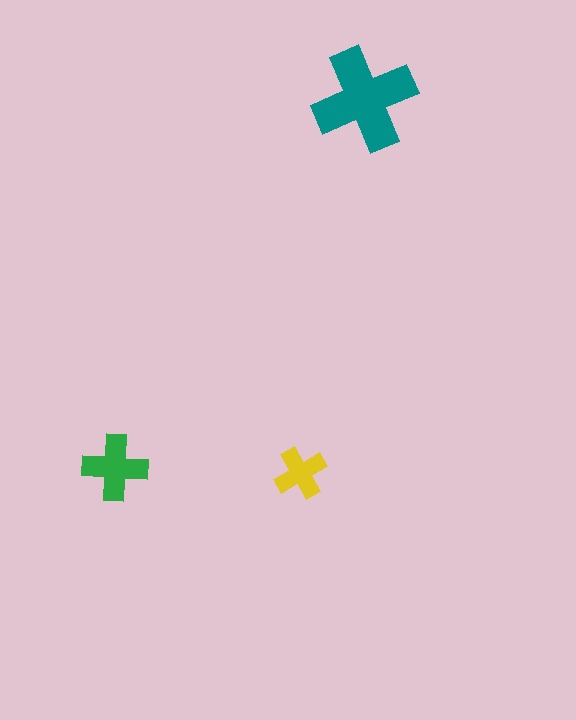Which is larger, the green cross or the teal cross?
The teal one.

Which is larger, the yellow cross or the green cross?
The green one.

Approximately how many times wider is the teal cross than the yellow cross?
About 2 times wider.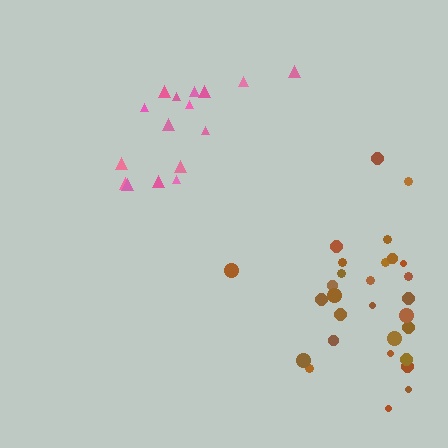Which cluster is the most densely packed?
Brown.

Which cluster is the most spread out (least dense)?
Pink.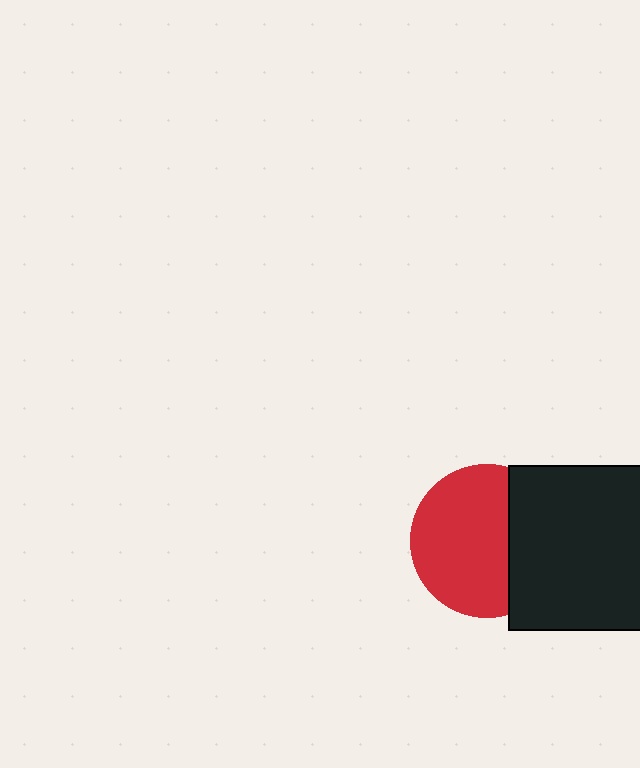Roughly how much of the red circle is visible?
Most of it is visible (roughly 67%).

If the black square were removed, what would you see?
You would see the complete red circle.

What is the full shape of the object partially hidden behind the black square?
The partially hidden object is a red circle.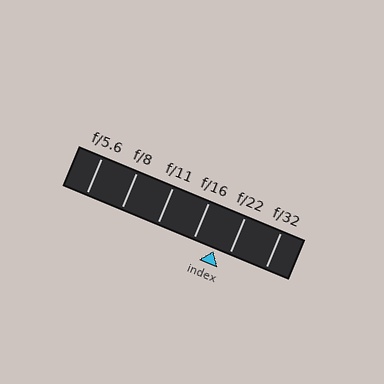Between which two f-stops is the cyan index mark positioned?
The index mark is between f/16 and f/22.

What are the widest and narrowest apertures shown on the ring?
The widest aperture shown is f/5.6 and the narrowest is f/32.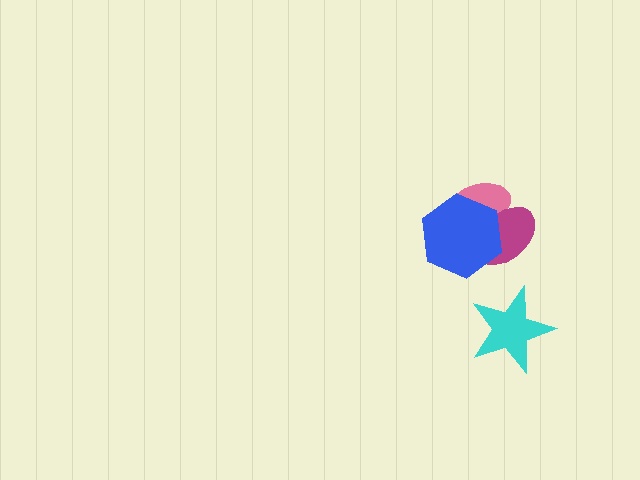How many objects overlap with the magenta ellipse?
2 objects overlap with the magenta ellipse.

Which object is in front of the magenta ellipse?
The blue hexagon is in front of the magenta ellipse.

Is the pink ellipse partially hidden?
Yes, it is partially covered by another shape.